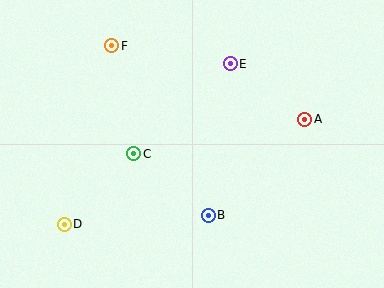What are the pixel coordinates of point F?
Point F is at (112, 46).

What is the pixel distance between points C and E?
The distance between C and E is 132 pixels.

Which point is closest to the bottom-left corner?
Point D is closest to the bottom-left corner.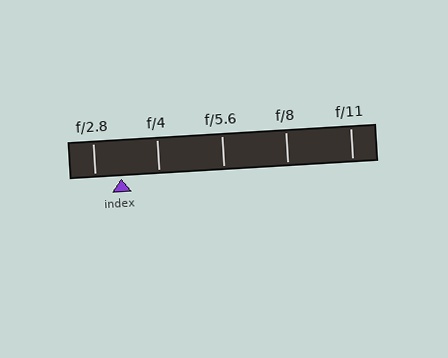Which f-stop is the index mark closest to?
The index mark is closest to f/2.8.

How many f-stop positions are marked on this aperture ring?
There are 5 f-stop positions marked.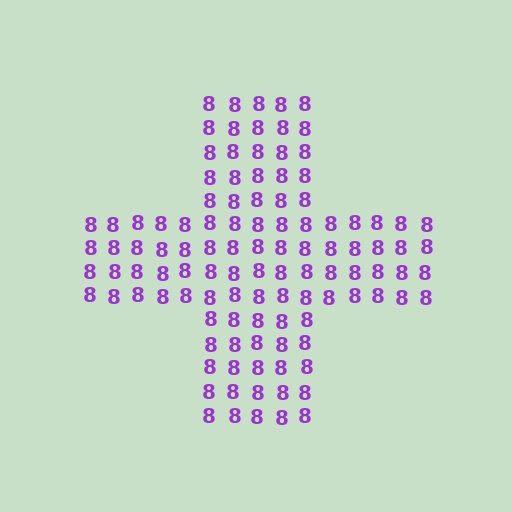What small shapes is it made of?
It is made of small digit 8's.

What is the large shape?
The large shape is a cross.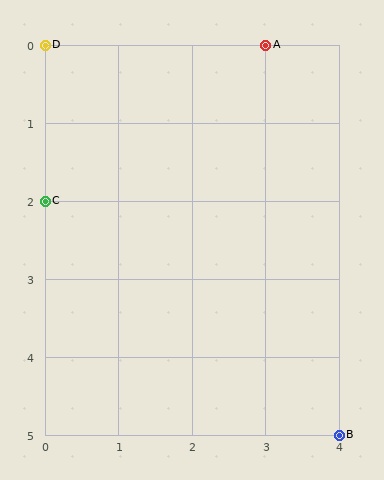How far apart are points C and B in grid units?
Points C and B are 4 columns and 3 rows apart (about 5.0 grid units diagonally).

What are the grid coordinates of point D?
Point D is at grid coordinates (0, 0).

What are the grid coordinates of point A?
Point A is at grid coordinates (3, 0).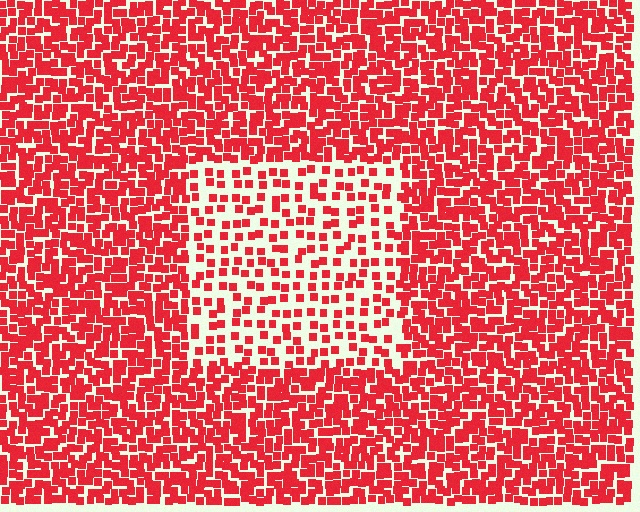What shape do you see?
I see a rectangle.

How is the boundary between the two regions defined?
The boundary is defined by a change in element density (approximately 2.2x ratio). All elements are the same color, size, and shape.